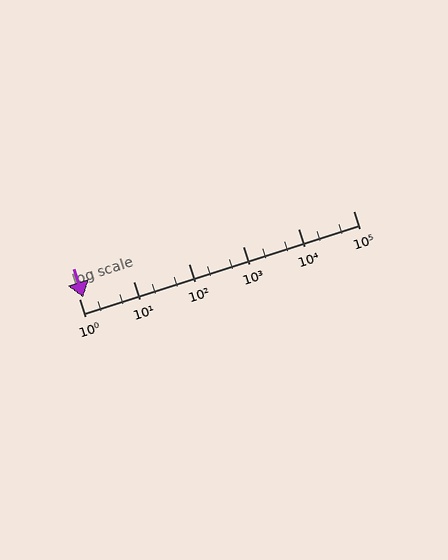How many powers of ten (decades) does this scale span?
The scale spans 5 decades, from 1 to 100000.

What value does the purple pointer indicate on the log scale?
The pointer indicates approximately 1.2.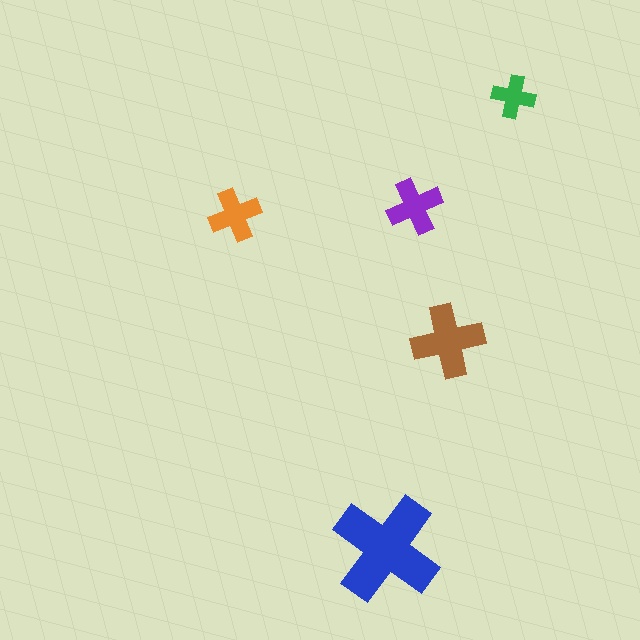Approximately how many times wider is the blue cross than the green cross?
About 2.5 times wider.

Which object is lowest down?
The blue cross is bottommost.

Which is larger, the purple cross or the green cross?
The purple one.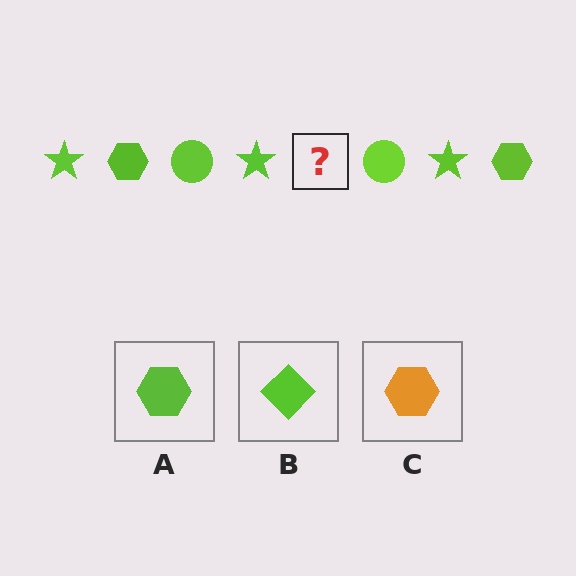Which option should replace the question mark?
Option A.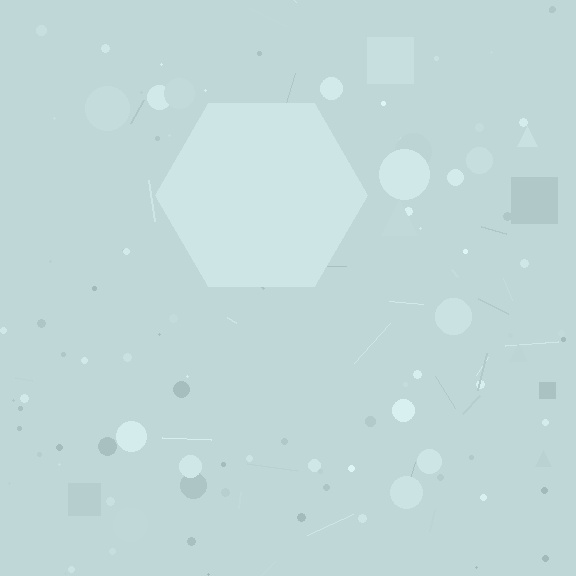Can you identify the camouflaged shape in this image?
The camouflaged shape is a hexagon.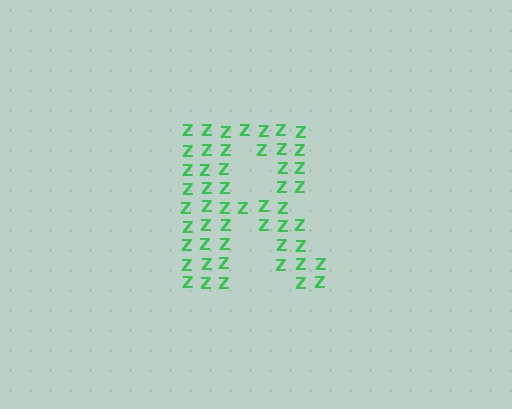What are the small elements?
The small elements are letter Z's.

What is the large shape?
The large shape is the letter R.